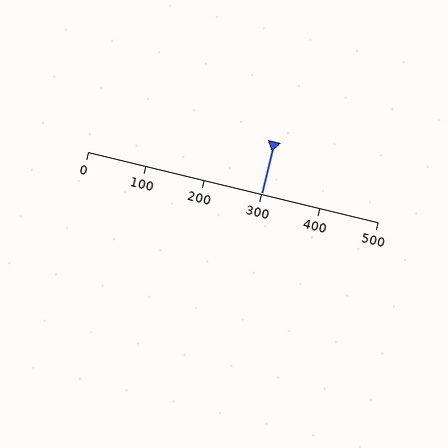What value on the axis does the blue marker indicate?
The marker indicates approximately 300.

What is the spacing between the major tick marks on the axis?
The major ticks are spaced 100 apart.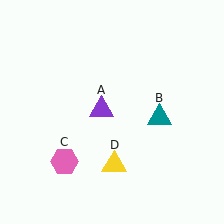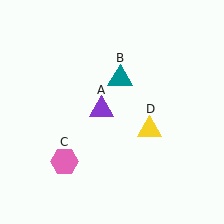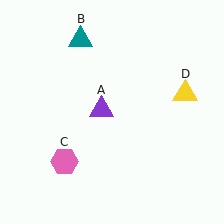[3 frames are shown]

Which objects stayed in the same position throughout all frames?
Purple triangle (object A) and pink hexagon (object C) remained stationary.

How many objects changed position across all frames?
2 objects changed position: teal triangle (object B), yellow triangle (object D).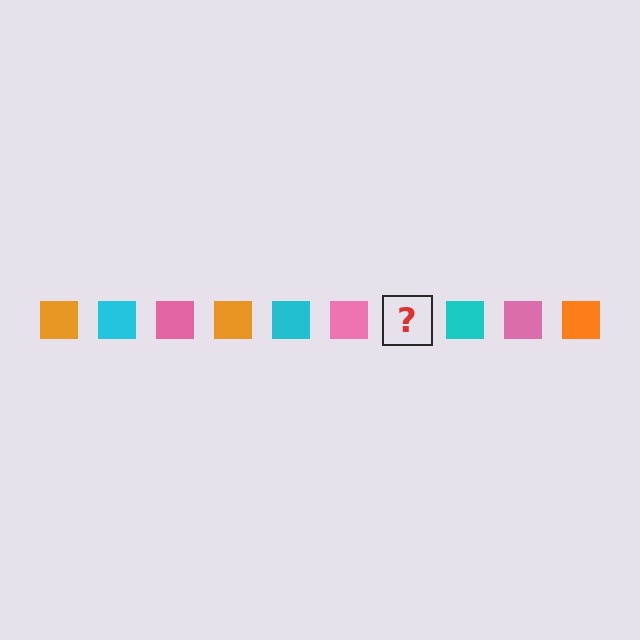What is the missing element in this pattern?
The missing element is an orange square.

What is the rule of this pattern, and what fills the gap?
The rule is that the pattern cycles through orange, cyan, pink squares. The gap should be filled with an orange square.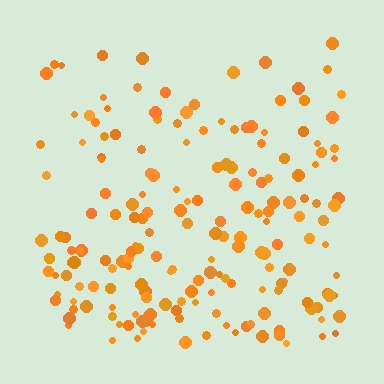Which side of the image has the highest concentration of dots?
The bottom.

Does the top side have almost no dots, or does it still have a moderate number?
Still a moderate number, just noticeably fewer than the bottom.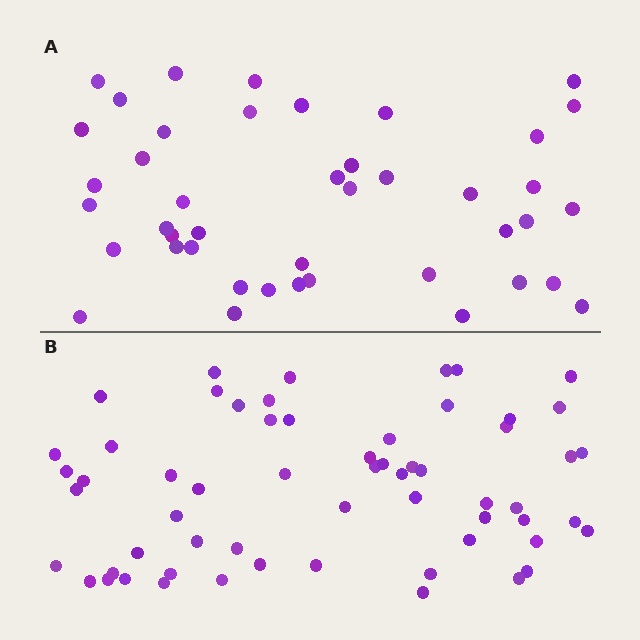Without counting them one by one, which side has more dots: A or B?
Region B (the bottom region) has more dots.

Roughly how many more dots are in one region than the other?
Region B has approximately 15 more dots than region A.